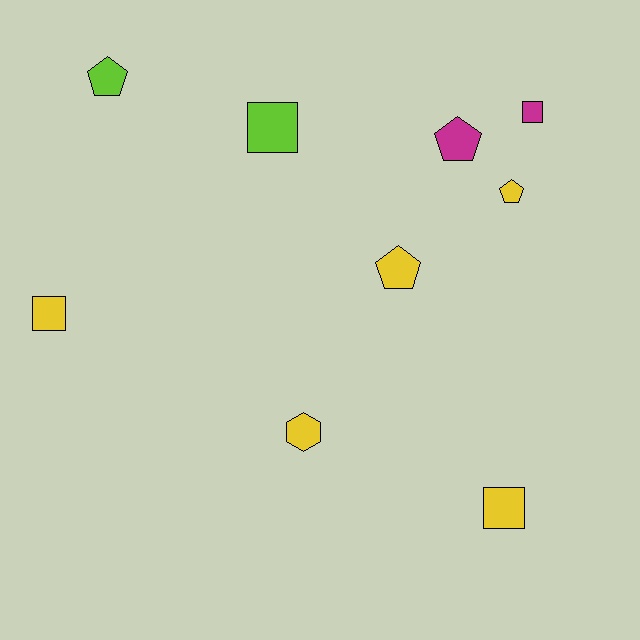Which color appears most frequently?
Yellow, with 5 objects.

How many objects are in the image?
There are 9 objects.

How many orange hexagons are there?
There are no orange hexagons.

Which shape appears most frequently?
Pentagon, with 4 objects.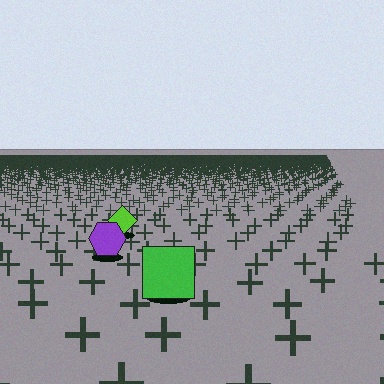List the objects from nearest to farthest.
From nearest to farthest: the green square, the purple hexagon, the lime diamond.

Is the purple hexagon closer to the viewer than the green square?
No. The green square is closer — you can tell from the texture gradient: the ground texture is coarser near it.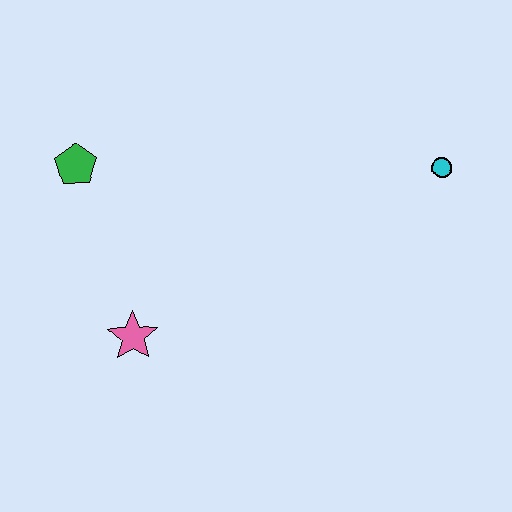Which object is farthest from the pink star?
The cyan circle is farthest from the pink star.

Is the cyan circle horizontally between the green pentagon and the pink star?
No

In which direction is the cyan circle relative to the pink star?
The cyan circle is to the right of the pink star.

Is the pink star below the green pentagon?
Yes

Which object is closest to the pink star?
The green pentagon is closest to the pink star.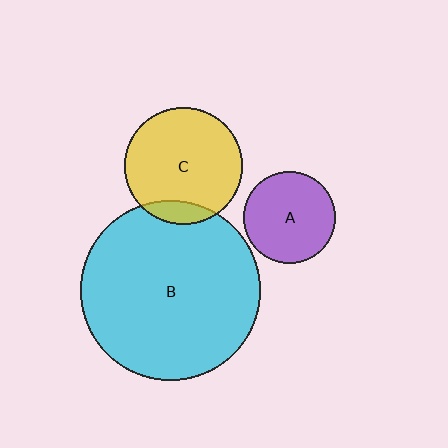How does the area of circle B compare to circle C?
Approximately 2.4 times.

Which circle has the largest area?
Circle B (cyan).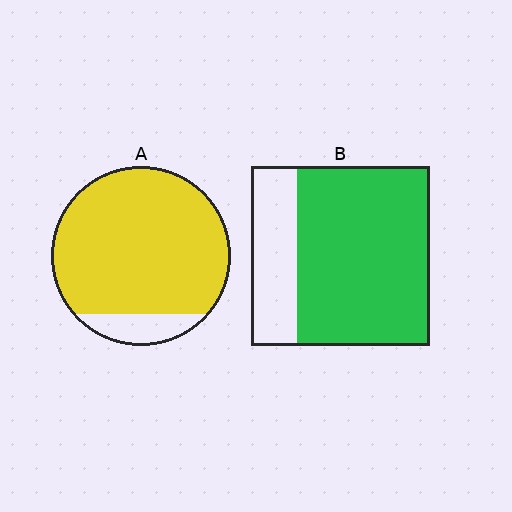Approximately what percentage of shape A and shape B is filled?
A is approximately 90% and B is approximately 75%.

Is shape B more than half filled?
Yes.